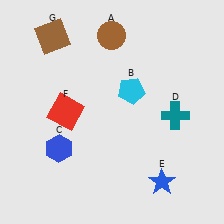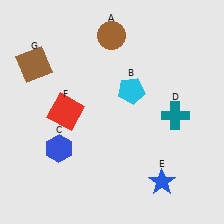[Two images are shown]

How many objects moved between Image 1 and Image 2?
1 object moved between the two images.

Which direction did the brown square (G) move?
The brown square (G) moved down.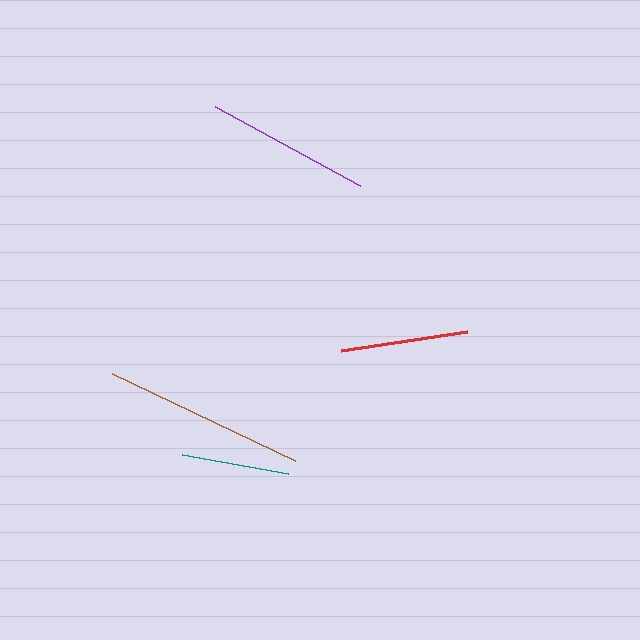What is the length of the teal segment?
The teal segment is approximately 107 pixels long.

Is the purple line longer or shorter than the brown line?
The brown line is longer than the purple line.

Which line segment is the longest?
The brown line is the longest at approximately 202 pixels.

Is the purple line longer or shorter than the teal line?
The purple line is longer than the teal line.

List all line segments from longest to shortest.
From longest to shortest: brown, purple, red, teal.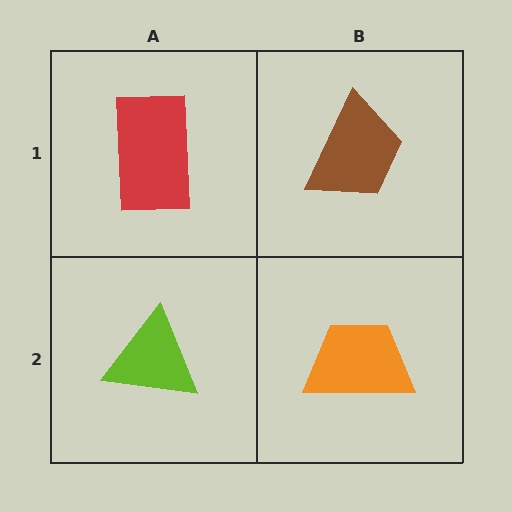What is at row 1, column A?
A red rectangle.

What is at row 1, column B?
A brown trapezoid.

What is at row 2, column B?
An orange trapezoid.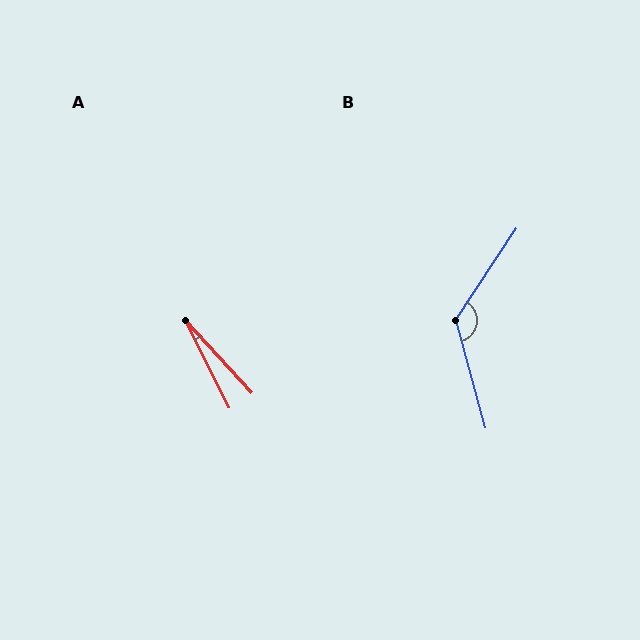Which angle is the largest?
B, at approximately 131 degrees.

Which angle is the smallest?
A, at approximately 16 degrees.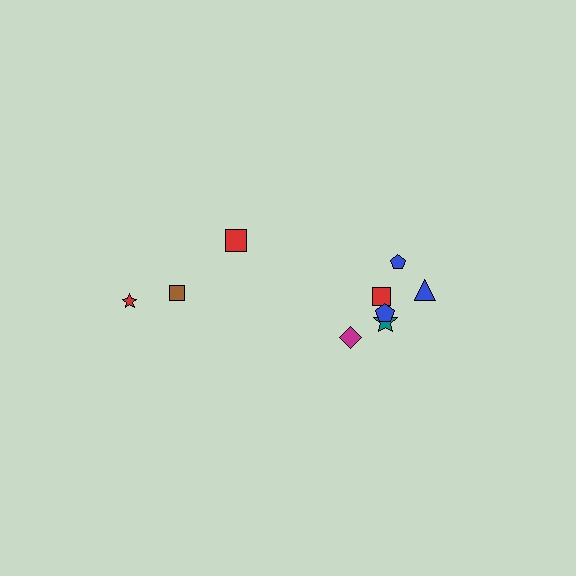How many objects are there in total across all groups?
There are 9 objects.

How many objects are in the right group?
There are 6 objects.